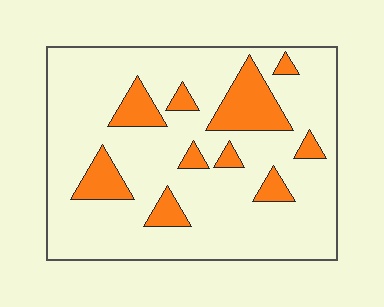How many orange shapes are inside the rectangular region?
10.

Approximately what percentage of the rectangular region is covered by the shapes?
Approximately 20%.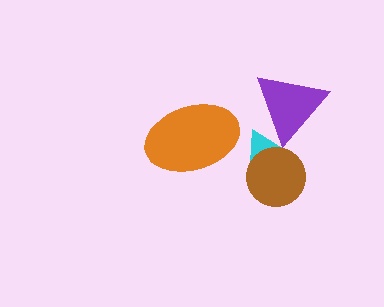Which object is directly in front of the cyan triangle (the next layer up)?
The brown circle is directly in front of the cyan triangle.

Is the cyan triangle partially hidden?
Yes, it is partially covered by another shape.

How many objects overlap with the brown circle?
1 object overlaps with the brown circle.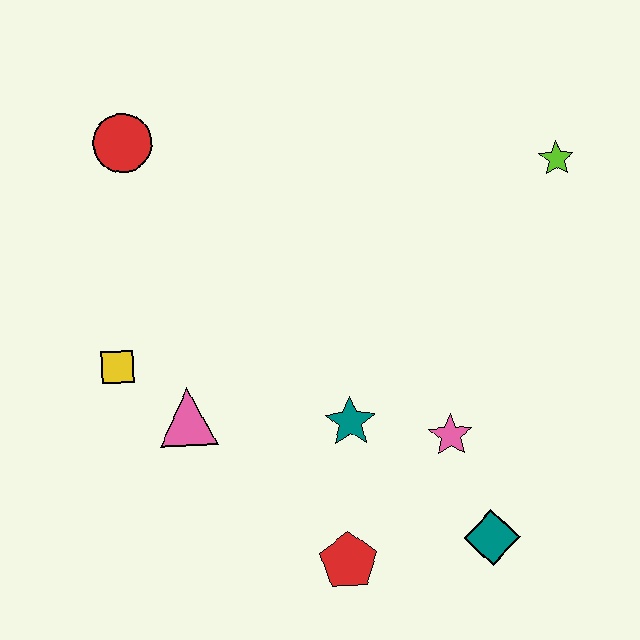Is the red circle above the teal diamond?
Yes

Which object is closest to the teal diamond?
The pink star is closest to the teal diamond.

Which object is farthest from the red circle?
The teal diamond is farthest from the red circle.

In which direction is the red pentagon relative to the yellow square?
The red pentagon is to the right of the yellow square.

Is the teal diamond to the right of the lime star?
No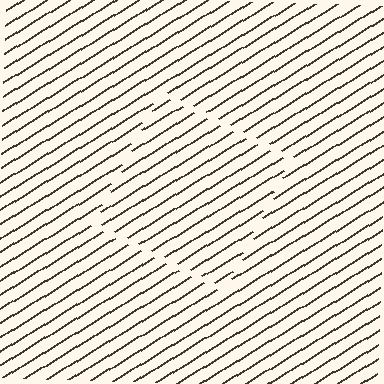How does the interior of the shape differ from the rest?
The interior of the shape contains the same grating, shifted by half a period — the contour is defined by the phase discontinuity where line-ends from the inner and outer gratings abut.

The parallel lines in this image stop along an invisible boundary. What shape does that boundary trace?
An illusory square. The interior of the shape contains the same grating, shifted by half a period — the contour is defined by the phase discontinuity where line-ends from the inner and outer gratings abut.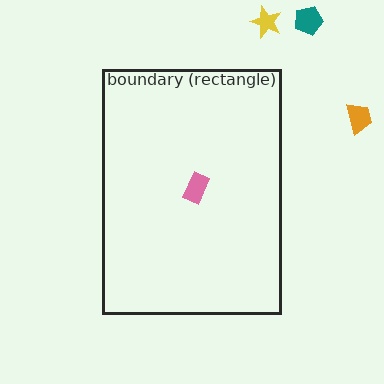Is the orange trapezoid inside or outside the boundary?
Outside.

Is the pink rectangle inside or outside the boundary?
Inside.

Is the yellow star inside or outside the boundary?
Outside.